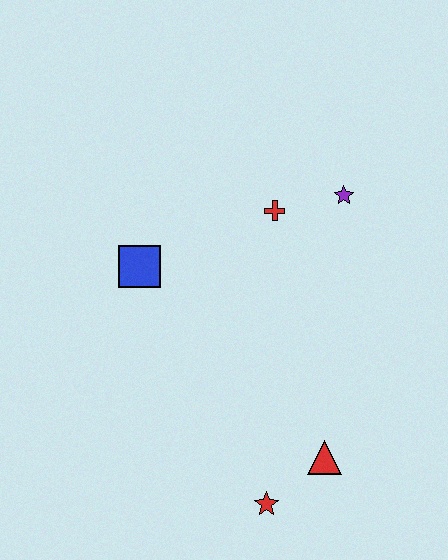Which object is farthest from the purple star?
The red star is farthest from the purple star.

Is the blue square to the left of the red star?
Yes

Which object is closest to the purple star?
The red cross is closest to the purple star.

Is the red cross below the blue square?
No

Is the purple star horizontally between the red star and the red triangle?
No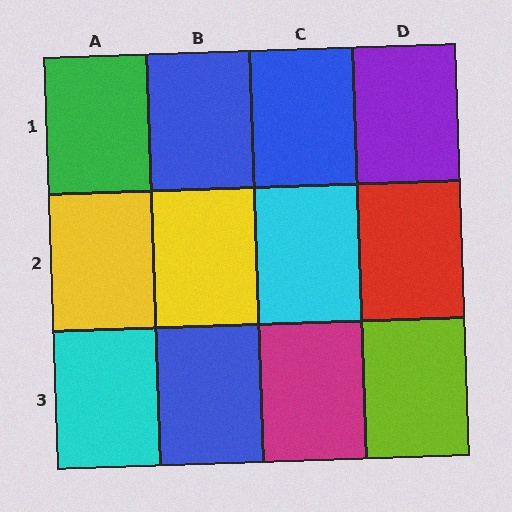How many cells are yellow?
2 cells are yellow.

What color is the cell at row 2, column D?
Red.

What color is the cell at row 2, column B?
Yellow.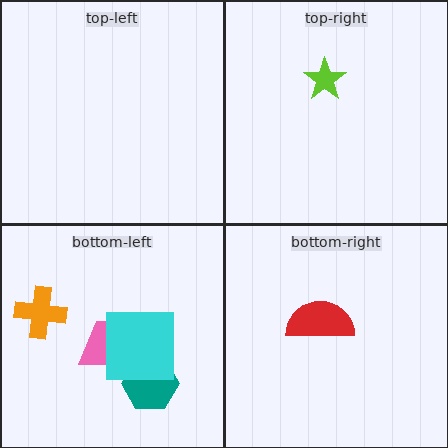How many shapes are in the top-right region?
1.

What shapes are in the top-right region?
The lime star.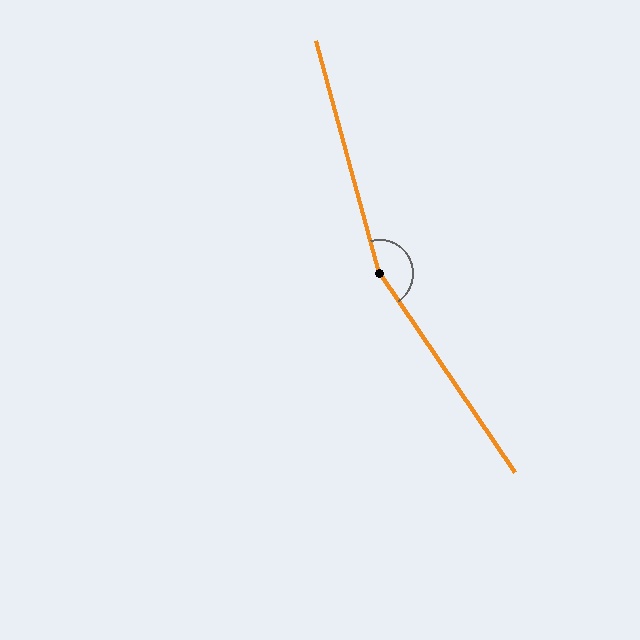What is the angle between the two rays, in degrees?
Approximately 161 degrees.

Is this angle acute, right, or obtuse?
It is obtuse.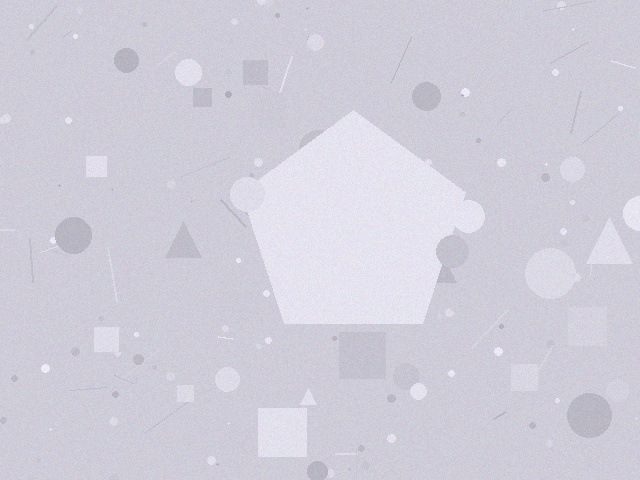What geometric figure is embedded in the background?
A pentagon is embedded in the background.